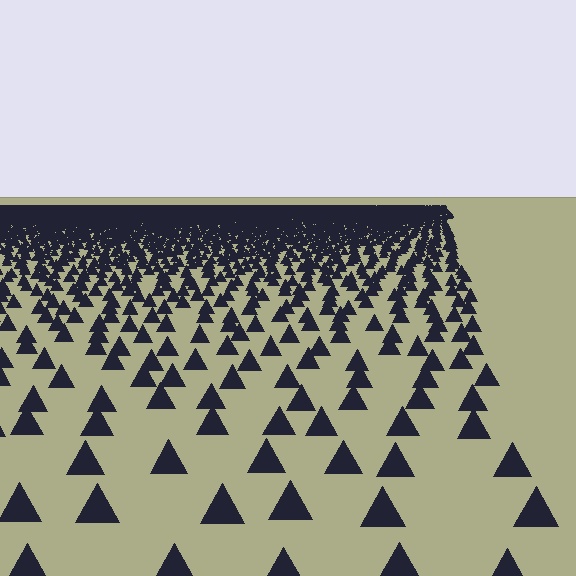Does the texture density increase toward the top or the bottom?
Density increases toward the top.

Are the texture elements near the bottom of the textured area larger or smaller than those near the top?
Larger. Near the bottom, elements are closer to the viewer and appear at a bigger on-screen size.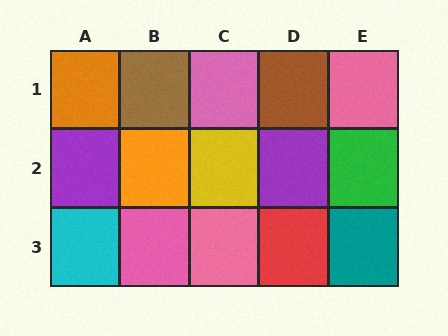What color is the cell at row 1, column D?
Brown.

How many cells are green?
1 cell is green.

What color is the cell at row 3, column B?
Pink.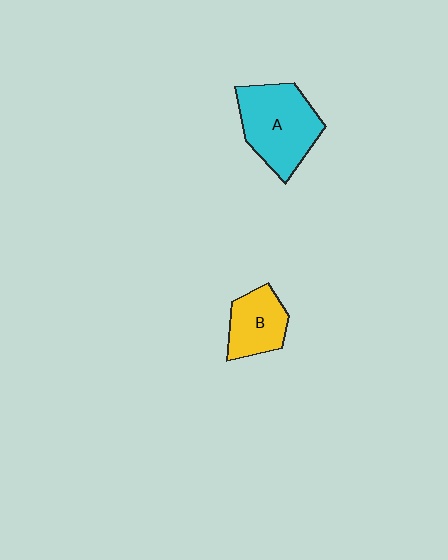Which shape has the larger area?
Shape A (cyan).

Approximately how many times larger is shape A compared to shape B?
Approximately 1.7 times.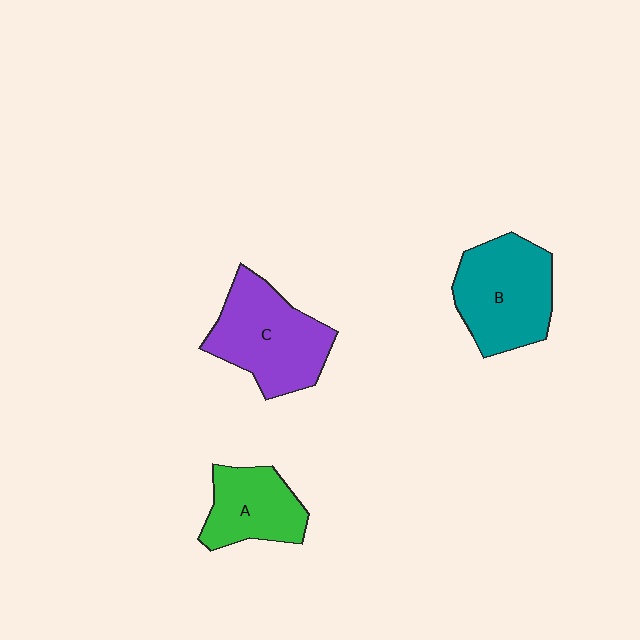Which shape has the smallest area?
Shape A (green).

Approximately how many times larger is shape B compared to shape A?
Approximately 1.4 times.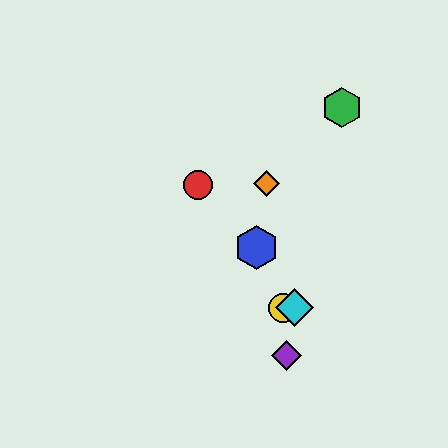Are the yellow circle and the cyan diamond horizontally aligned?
Yes, both are at y≈308.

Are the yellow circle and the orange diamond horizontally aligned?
No, the yellow circle is at y≈308 and the orange diamond is at y≈184.